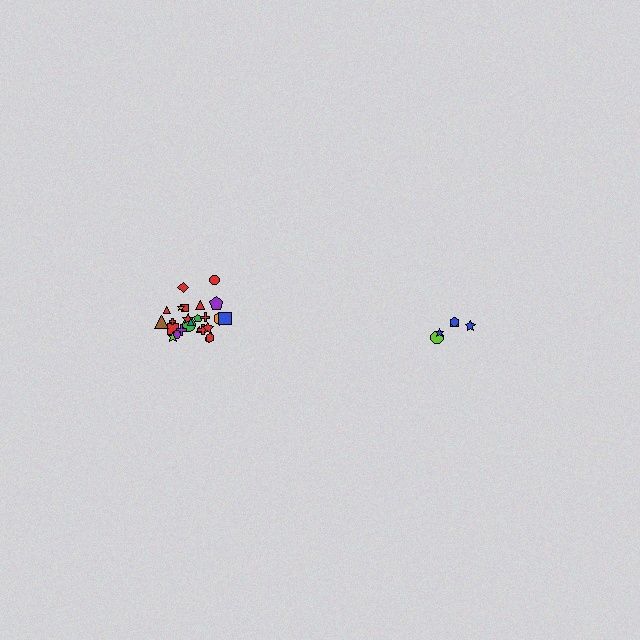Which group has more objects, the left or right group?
The left group.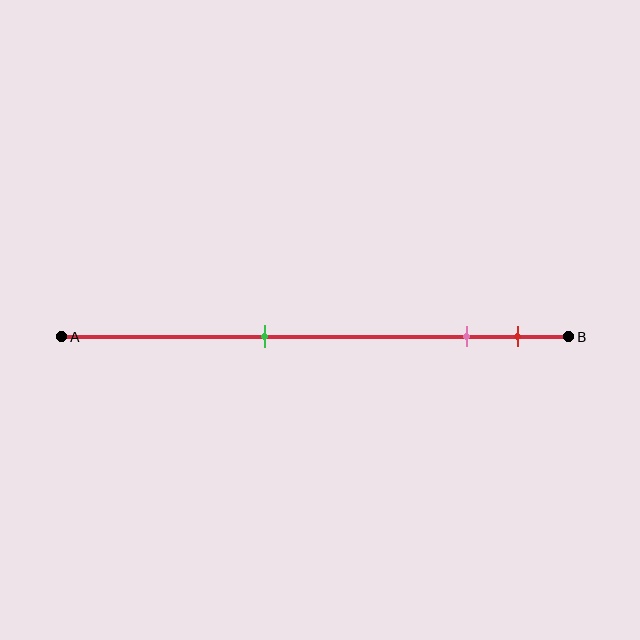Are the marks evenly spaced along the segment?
No, the marks are not evenly spaced.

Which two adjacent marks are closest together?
The pink and red marks are the closest adjacent pair.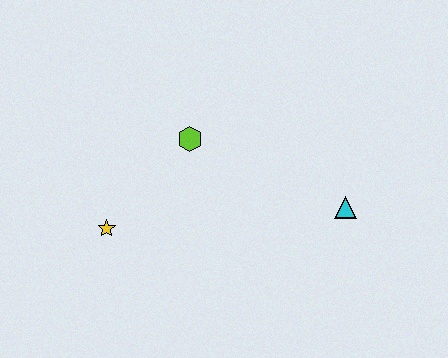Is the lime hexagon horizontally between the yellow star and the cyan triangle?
Yes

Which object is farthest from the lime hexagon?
The cyan triangle is farthest from the lime hexagon.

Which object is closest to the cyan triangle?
The lime hexagon is closest to the cyan triangle.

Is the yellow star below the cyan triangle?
Yes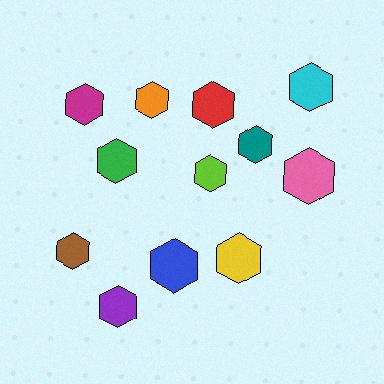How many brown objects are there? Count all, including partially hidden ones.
There is 1 brown object.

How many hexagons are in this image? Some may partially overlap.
There are 12 hexagons.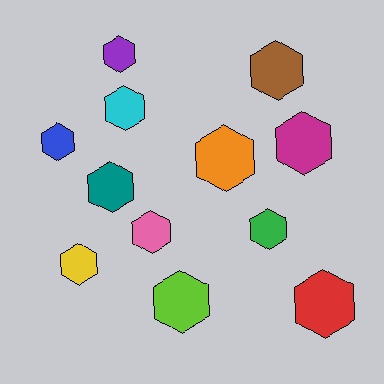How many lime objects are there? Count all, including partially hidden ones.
There is 1 lime object.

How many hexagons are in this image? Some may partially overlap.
There are 12 hexagons.